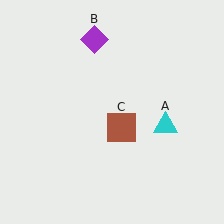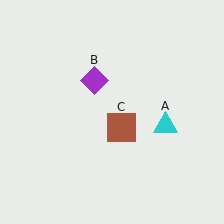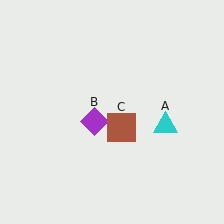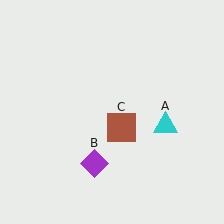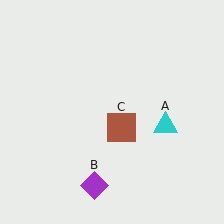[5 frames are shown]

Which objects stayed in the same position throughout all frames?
Cyan triangle (object A) and brown square (object C) remained stationary.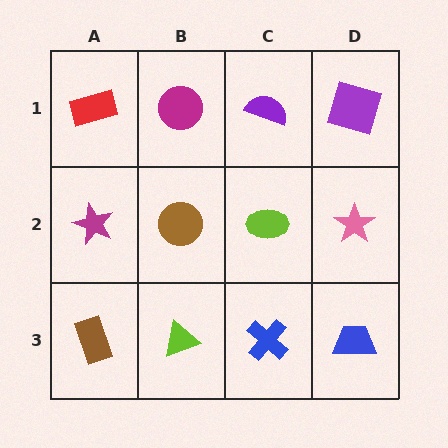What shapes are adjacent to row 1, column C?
A lime ellipse (row 2, column C), a magenta circle (row 1, column B), a purple square (row 1, column D).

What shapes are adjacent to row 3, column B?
A brown circle (row 2, column B), a brown rectangle (row 3, column A), a blue cross (row 3, column C).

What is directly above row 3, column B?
A brown circle.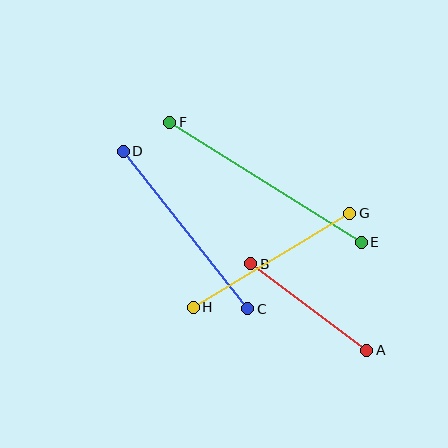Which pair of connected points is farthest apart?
Points E and F are farthest apart.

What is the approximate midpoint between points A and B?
The midpoint is at approximately (309, 307) pixels.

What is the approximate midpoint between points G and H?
The midpoint is at approximately (271, 260) pixels.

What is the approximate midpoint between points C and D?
The midpoint is at approximately (186, 230) pixels.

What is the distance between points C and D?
The distance is approximately 201 pixels.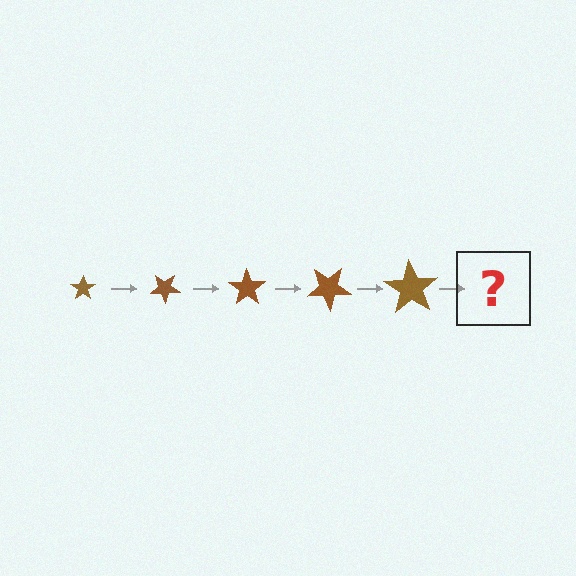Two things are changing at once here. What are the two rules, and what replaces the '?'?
The two rules are that the star grows larger each step and it rotates 35 degrees each step. The '?' should be a star, larger than the previous one and rotated 175 degrees from the start.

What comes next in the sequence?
The next element should be a star, larger than the previous one and rotated 175 degrees from the start.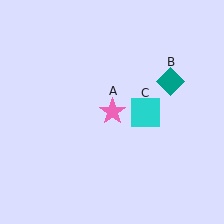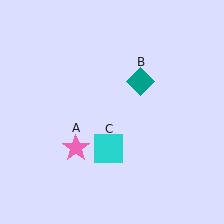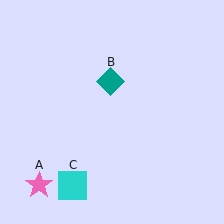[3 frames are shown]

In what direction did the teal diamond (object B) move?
The teal diamond (object B) moved left.